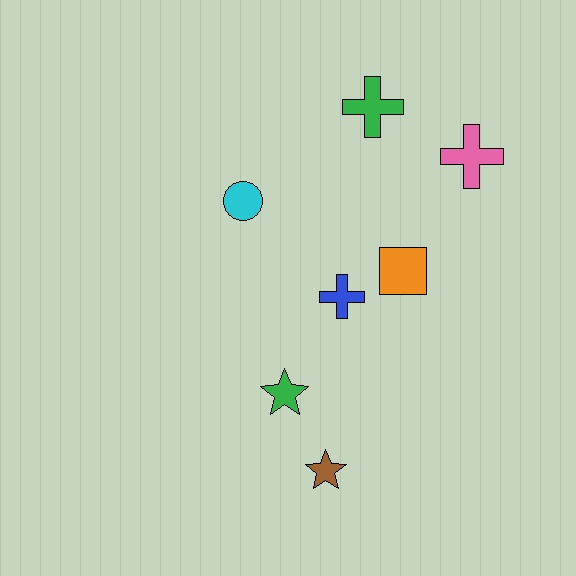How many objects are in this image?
There are 7 objects.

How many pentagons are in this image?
There are no pentagons.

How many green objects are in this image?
There are 2 green objects.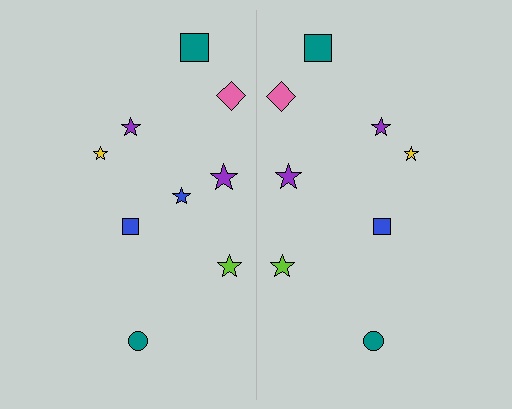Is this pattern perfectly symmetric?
No, the pattern is not perfectly symmetric. A blue star is missing from the right side.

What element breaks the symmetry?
A blue star is missing from the right side.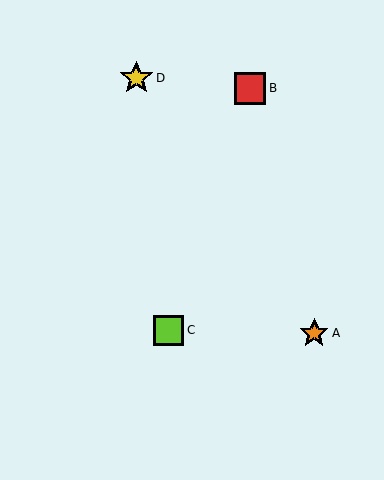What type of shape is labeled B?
Shape B is a red square.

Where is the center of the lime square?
The center of the lime square is at (168, 330).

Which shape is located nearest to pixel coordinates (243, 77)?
The red square (labeled B) at (250, 88) is nearest to that location.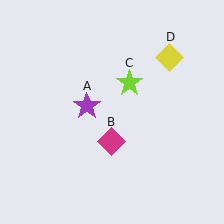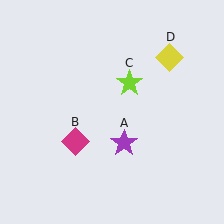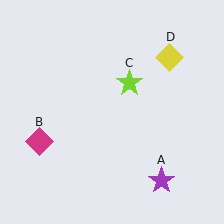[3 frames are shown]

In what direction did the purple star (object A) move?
The purple star (object A) moved down and to the right.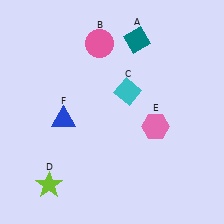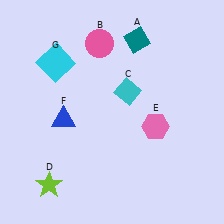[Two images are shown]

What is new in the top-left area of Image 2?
A cyan square (G) was added in the top-left area of Image 2.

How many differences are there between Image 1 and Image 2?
There is 1 difference between the two images.